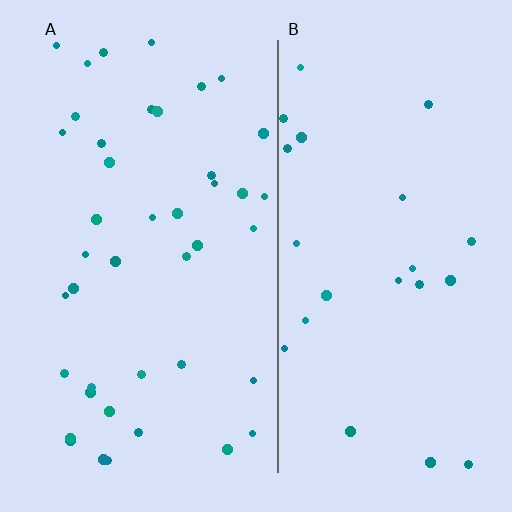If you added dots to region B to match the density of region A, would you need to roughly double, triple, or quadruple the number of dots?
Approximately double.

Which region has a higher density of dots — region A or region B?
A (the left).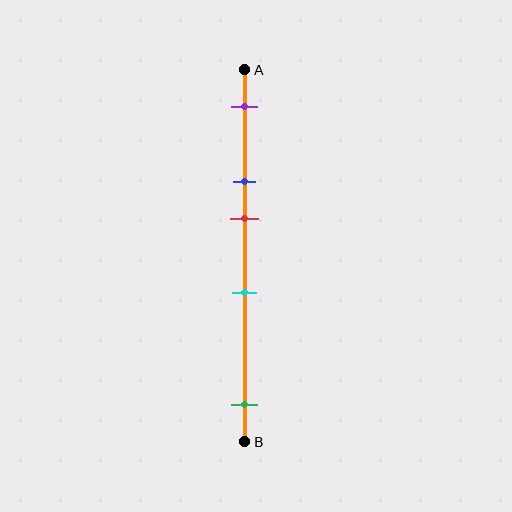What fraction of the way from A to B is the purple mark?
The purple mark is approximately 10% (0.1) of the way from A to B.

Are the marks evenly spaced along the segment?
No, the marks are not evenly spaced.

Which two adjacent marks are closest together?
The blue and red marks are the closest adjacent pair.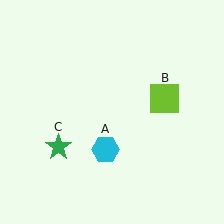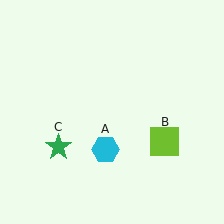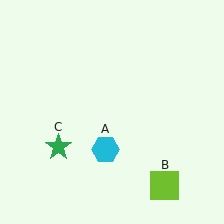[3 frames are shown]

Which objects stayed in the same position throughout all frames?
Cyan hexagon (object A) and green star (object C) remained stationary.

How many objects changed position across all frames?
1 object changed position: lime square (object B).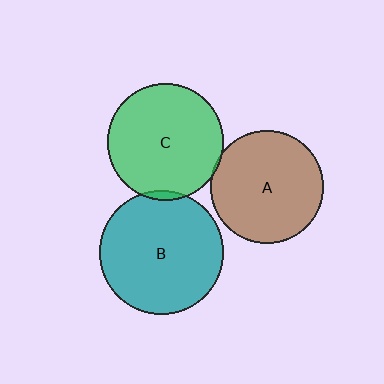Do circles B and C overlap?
Yes.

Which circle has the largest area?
Circle B (teal).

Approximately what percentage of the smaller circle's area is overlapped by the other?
Approximately 5%.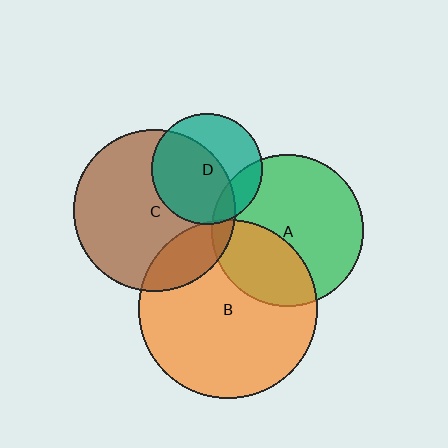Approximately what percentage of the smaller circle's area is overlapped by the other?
Approximately 5%.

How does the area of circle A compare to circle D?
Approximately 1.9 times.